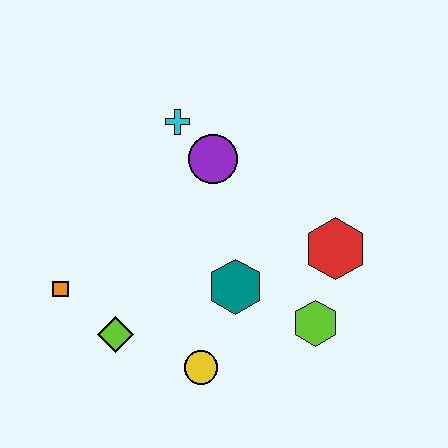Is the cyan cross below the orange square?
No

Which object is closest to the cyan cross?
The purple circle is closest to the cyan cross.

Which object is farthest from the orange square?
The red hexagon is farthest from the orange square.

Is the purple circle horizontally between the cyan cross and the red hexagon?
Yes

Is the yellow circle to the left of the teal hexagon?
Yes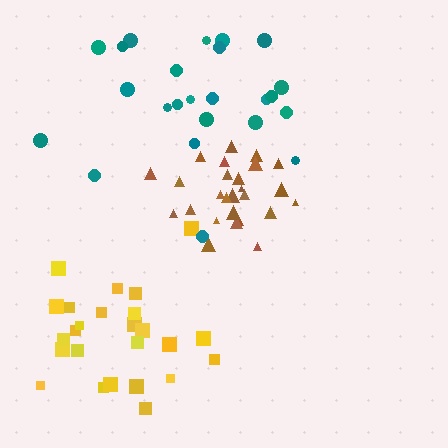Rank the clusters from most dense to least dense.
brown, yellow, teal.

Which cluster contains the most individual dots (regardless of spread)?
Brown (26).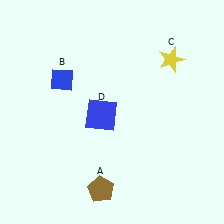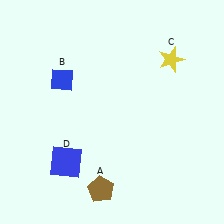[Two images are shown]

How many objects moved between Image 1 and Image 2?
1 object moved between the two images.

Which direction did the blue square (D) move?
The blue square (D) moved down.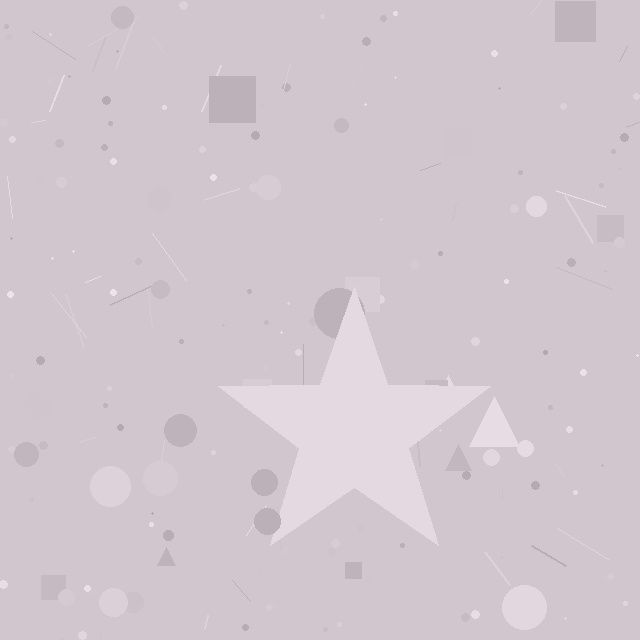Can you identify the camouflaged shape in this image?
The camouflaged shape is a star.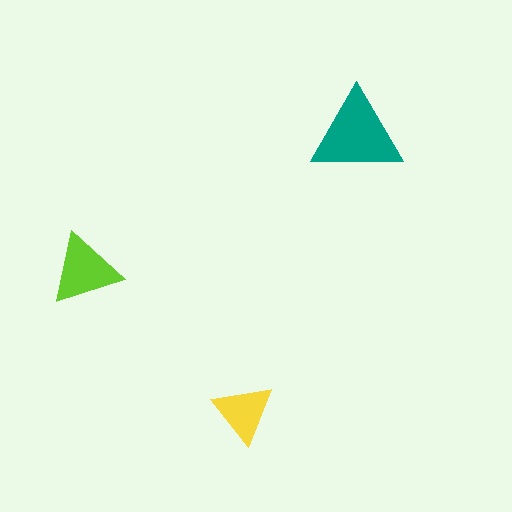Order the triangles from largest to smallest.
the teal one, the lime one, the yellow one.